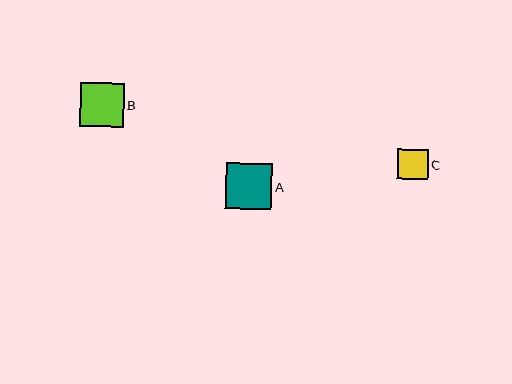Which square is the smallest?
Square C is the smallest with a size of approximately 31 pixels.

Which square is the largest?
Square A is the largest with a size of approximately 46 pixels.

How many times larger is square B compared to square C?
Square B is approximately 1.4 times the size of square C.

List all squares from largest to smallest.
From largest to smallest: A, B, C.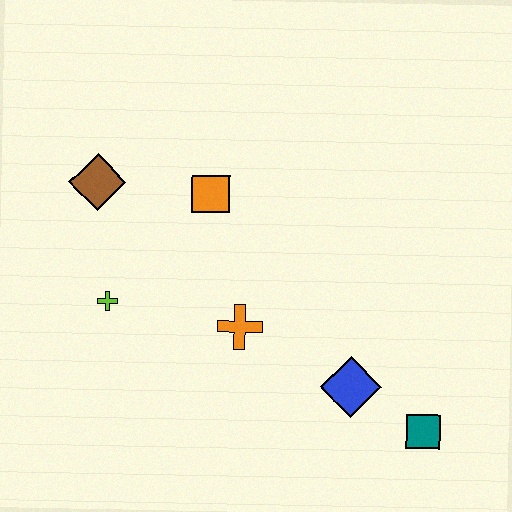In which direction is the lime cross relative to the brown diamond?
The lime cross is below the brown diamond.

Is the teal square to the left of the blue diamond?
No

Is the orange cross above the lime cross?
No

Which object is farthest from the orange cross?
The teal square is farthest from the orange cross.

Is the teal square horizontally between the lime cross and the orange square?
No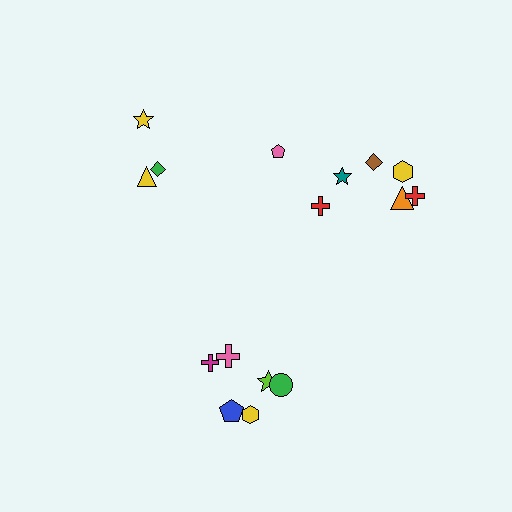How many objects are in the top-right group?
There are 7 objects.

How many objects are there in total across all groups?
There are 16 objects.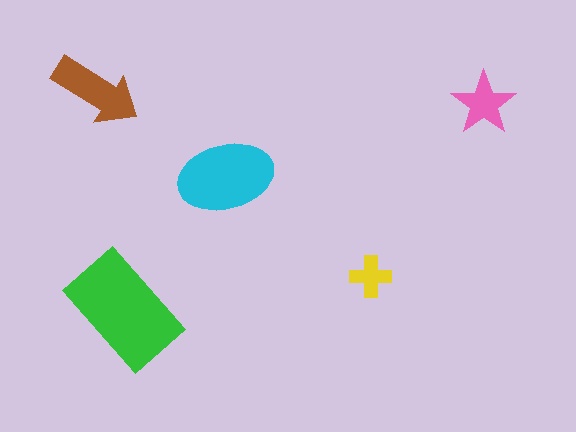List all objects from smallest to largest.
The yellow cross, the pink star, the brown arrow, the cyan ellipse, the green rectangle.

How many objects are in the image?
There are 5 objects in the image.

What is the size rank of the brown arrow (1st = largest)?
3rd.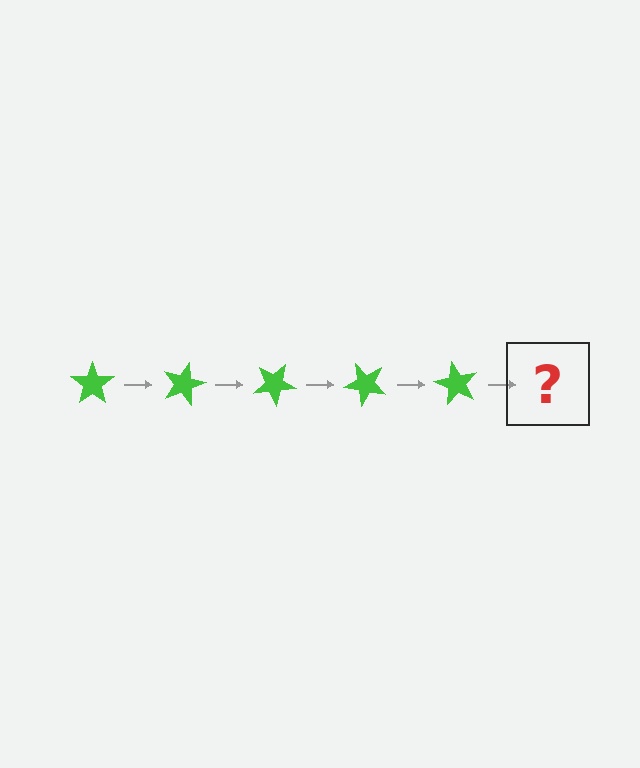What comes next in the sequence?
The next element should be a green star rotated 75 degrees.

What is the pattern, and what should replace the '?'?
The pattern is that the star rotates 15 degrees each step. The '?' should be a green star rotated 75 degrees.